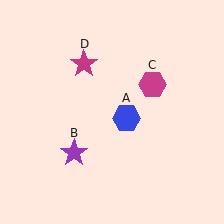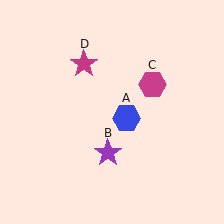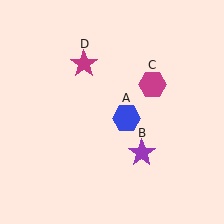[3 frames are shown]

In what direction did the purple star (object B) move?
The purple star (object B) moved right.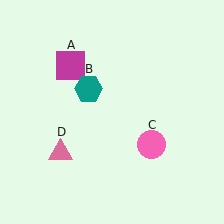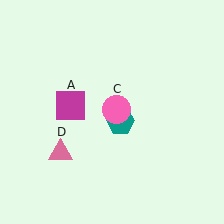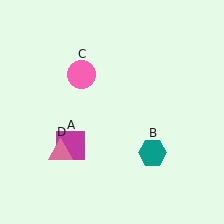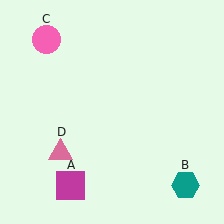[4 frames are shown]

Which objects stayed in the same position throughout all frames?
Pink triangle (object D) remained stationary.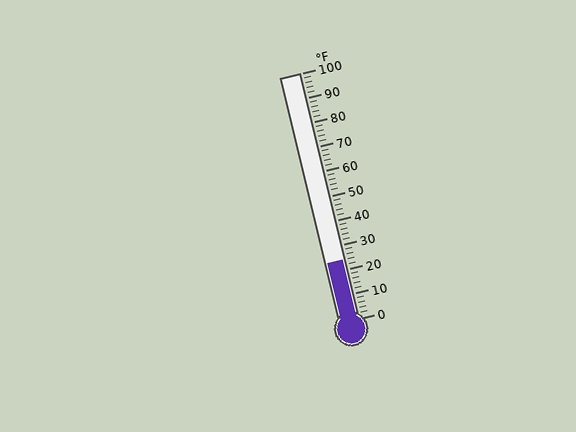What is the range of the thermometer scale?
The thermometer scale ranges from 0°F to 100°F.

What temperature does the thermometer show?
The thermometer shows approximately 24°F.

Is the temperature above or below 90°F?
The temperature is below 90°F.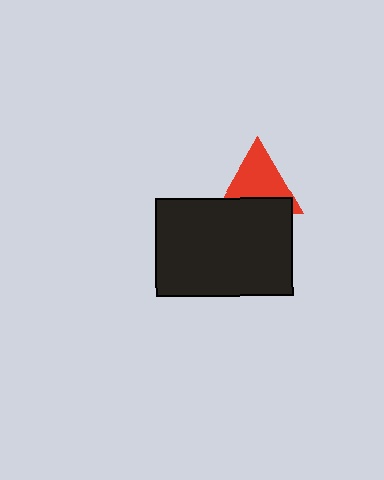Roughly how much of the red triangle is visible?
About half of it is visible (roughly 62%).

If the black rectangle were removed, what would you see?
You would see the complete red triangle.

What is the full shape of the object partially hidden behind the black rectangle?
The partially hidden object is a red triangle.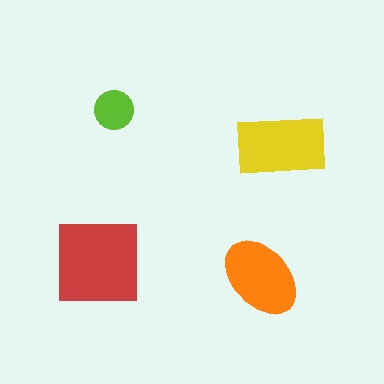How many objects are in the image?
There are 4 objects in the image.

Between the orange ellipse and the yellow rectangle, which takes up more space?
The yellow rectangle.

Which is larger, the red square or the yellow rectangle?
The red square.